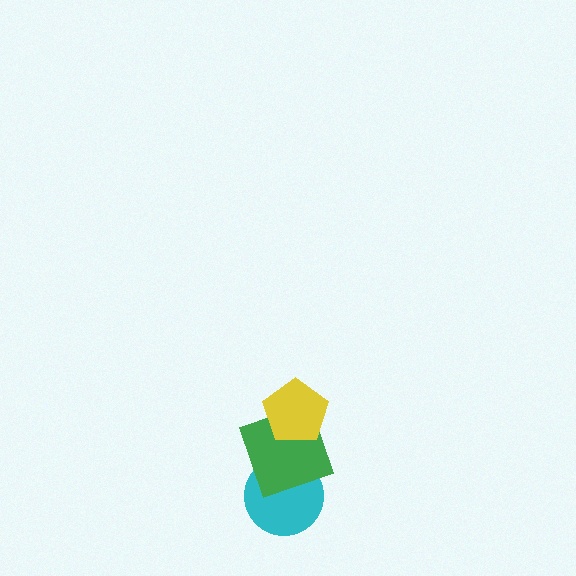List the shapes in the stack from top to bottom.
From top to bottom: the yellow pentagon, the green square, the cyan circle.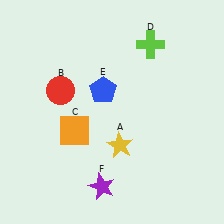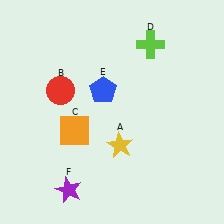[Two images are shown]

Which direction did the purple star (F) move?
The purple star (F) moved left.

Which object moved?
The purple star (F) moved left.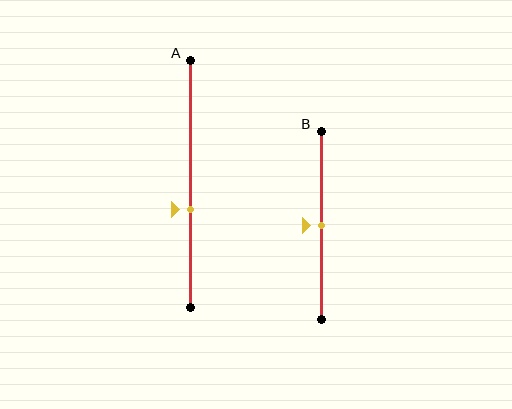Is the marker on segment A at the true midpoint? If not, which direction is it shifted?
No, the marker on segment A is shifted downward by about 10% of the segment length.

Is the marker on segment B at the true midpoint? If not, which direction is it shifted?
Yes, the marker on segment B is at the true midpoint.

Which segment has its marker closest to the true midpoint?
Segment B has its marker closest to the true midpoint.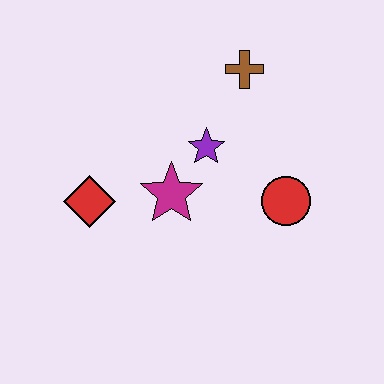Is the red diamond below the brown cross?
Yes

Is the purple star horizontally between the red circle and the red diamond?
Yes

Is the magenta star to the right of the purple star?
No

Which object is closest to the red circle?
The purple star is closest to the red circle.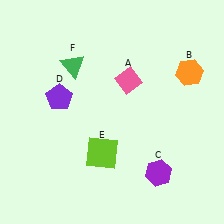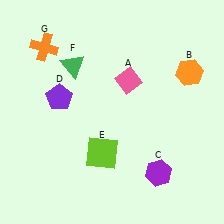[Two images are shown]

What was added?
An orange cross (G) was added in Image 2.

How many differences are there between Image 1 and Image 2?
There is 1 difference between the two images.